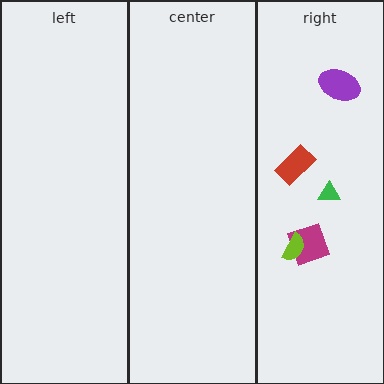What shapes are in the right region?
The red rectangle, the magenta square, the green triangle, the lime semicircle, the purple ellipse.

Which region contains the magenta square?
The right region.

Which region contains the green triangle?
The right region.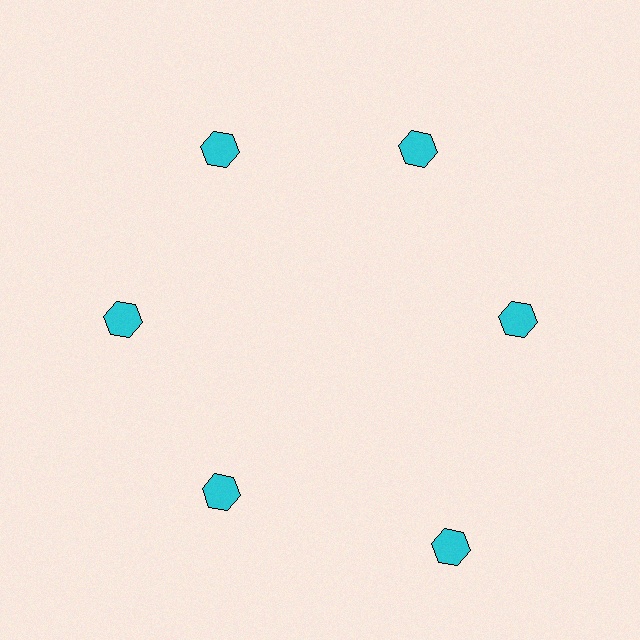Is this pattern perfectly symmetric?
No. The 6 cyan hexagons are arranged in a ring, but one element near the 5 o'clock position is pushed outward from the center, breaking the 6-fold rotational symmetry.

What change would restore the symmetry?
The symmetry would be restored by moving it inward, back onto the ring so that all 6 hexagons sit at equal angles and equal distance from the center.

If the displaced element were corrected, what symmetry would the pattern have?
It would have 6-fold rotational symmetry — the pattern would map onto itself every 60 degrees.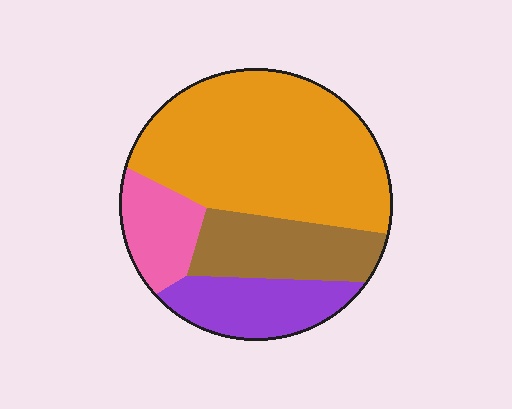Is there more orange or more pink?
Orange.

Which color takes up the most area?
Orange, at roughly 55%.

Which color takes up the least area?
Pink, at roughly 10%.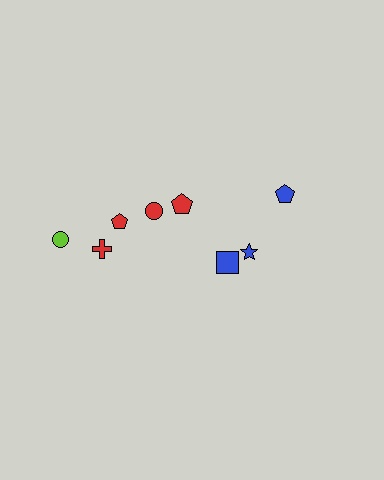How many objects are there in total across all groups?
There are 8 objects.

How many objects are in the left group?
There are 5 objects.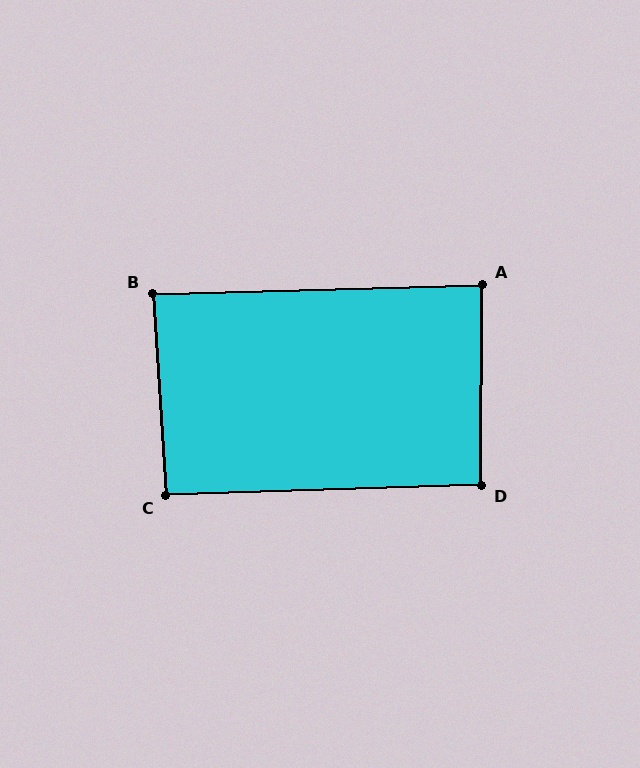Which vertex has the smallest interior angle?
B, at approximately 88 degrees.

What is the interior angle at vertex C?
Approximately 92 degrees (approximately right).